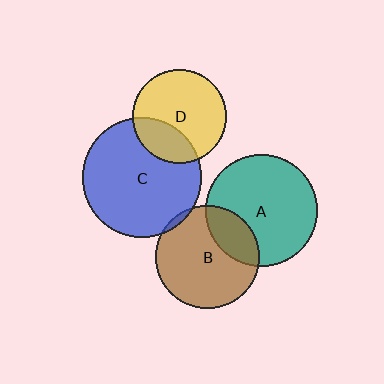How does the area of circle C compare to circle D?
Approximately 1.6 times.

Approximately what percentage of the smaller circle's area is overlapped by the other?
Approximately 25%.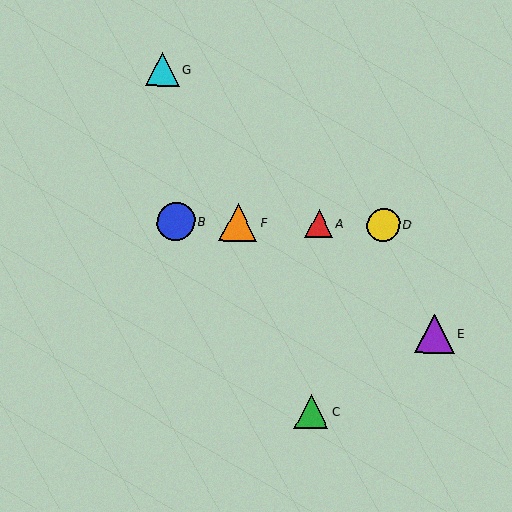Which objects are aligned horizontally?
Objects A, B, D, F are aligned horizontally.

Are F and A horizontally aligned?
Yes, both are at y≈223.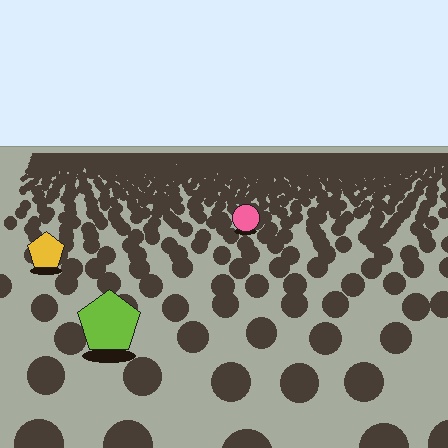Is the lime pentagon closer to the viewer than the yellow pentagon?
Yes. The lime pentagon is closer — you can tell from the texture gradient: the ground texture is coarser near it.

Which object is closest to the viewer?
The lime pentagon is closest. The texture marks near it are larger and more spread out.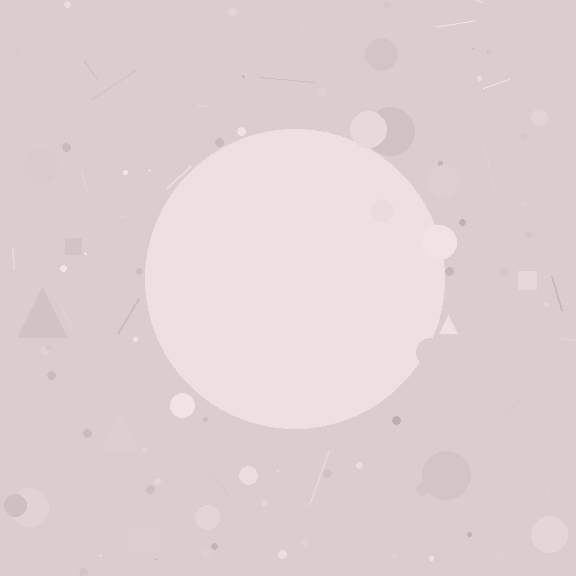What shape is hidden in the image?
A circle is hidden in the image.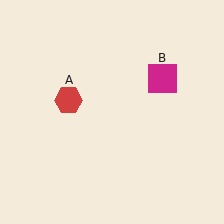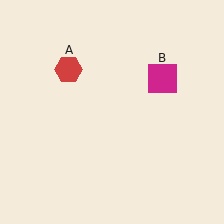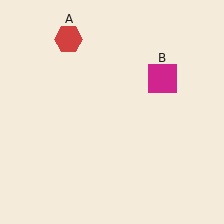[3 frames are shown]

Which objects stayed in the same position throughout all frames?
Magenta square (object B) remained stationary.